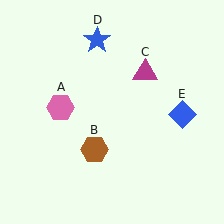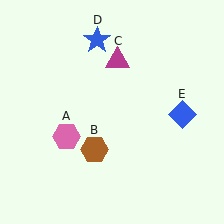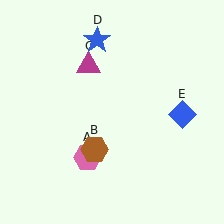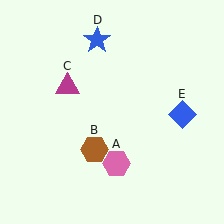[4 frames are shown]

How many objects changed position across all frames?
2 objects changed position: pink hexagon (object A), magenta triangle (object C).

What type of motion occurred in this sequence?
The pink hexagon (object A), magenta triangle (object C) rotated counterclockwise around the center of the scene.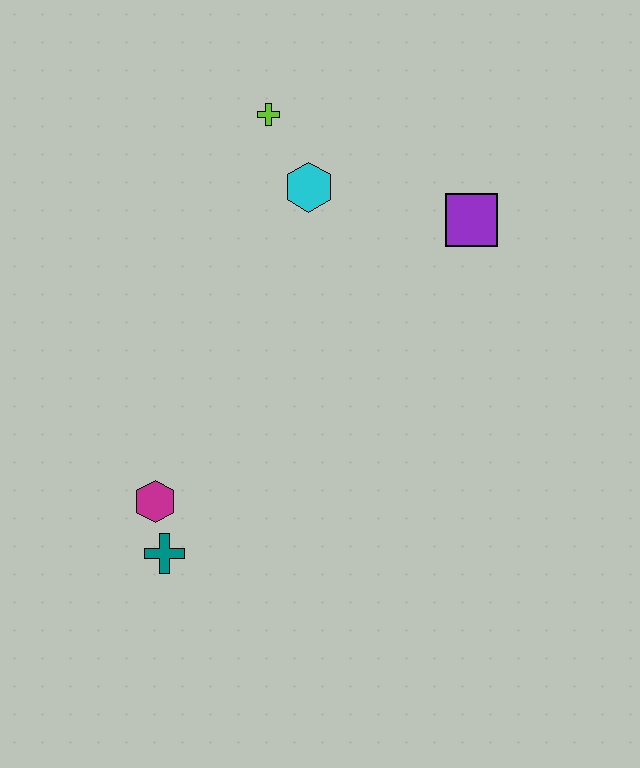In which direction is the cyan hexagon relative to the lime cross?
The cyan hexagon is below the lime cross.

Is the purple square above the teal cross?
Yes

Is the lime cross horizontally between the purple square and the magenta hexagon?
Yes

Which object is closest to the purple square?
The cyan hexagon is closest to the purple square.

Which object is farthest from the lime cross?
The teal cross is farthest from the lime cross.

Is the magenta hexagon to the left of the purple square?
Yes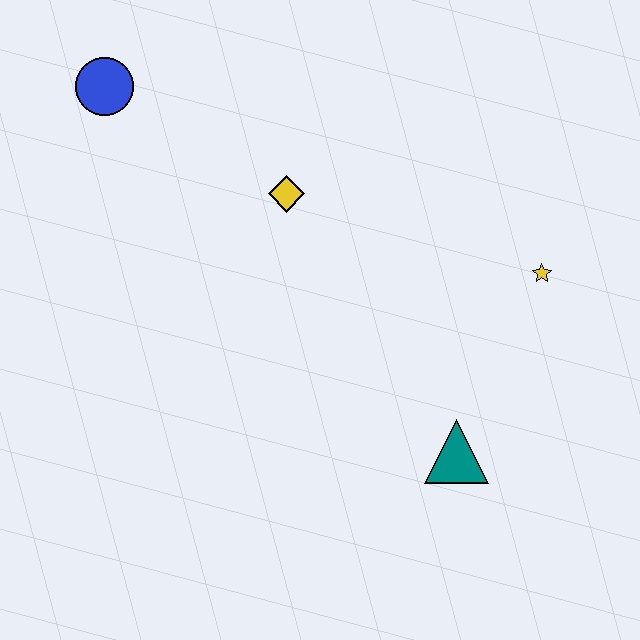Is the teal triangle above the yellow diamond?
No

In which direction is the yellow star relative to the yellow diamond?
The yellow star is to the right of the yellow diamond.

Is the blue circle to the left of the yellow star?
Yes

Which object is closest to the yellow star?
The teal triangle is closest to the yellow star.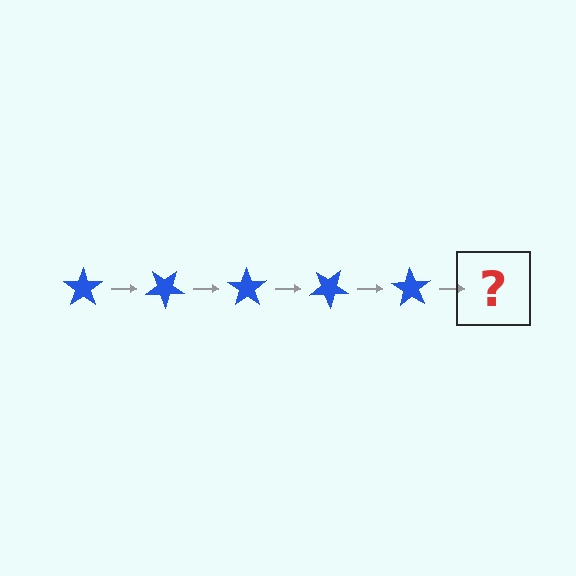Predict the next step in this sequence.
The next step is a blue star rotated 175 degrees.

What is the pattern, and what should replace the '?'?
The pattern is that the star rotates 35 degrees each step. The '?' should be a blue star rotated 175 degrees.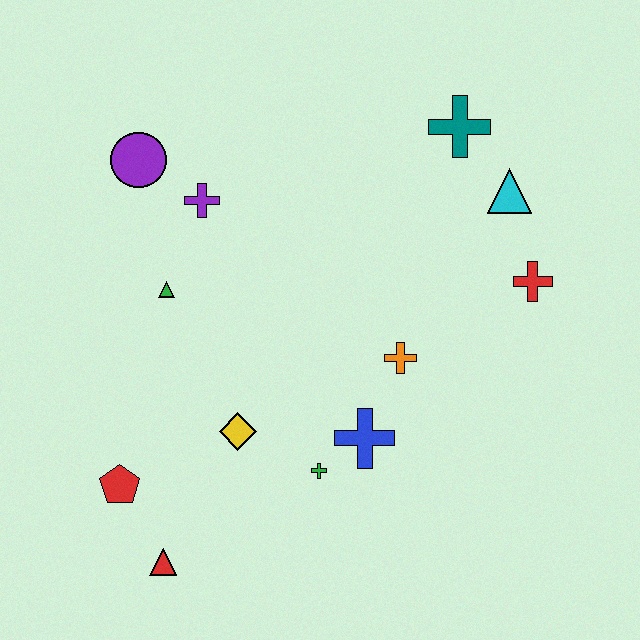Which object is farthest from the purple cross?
The red triangle is farthest from the purple cross.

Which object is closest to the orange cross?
The blue cross is closest to the orange cross.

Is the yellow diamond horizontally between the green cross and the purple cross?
Yes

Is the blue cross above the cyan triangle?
No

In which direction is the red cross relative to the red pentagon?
The red cross is to the right of the red pentagon.